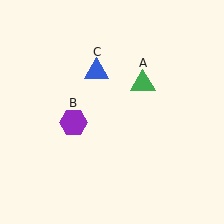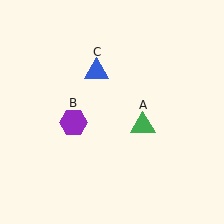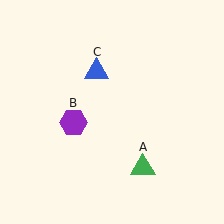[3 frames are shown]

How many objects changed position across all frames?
1 object changed position: green triangle (object A).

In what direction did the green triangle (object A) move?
The green triangle (object A) moved down.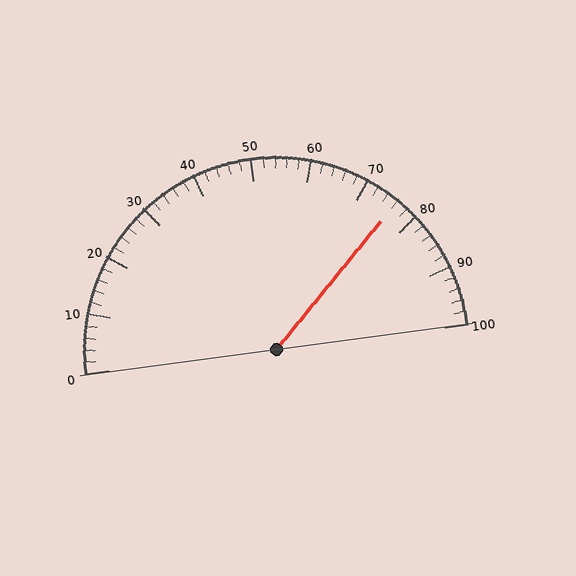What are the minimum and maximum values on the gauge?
The gauge ranges from 0 to 100.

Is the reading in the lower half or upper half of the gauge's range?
The reading is in the upper half of the range (0 to 100).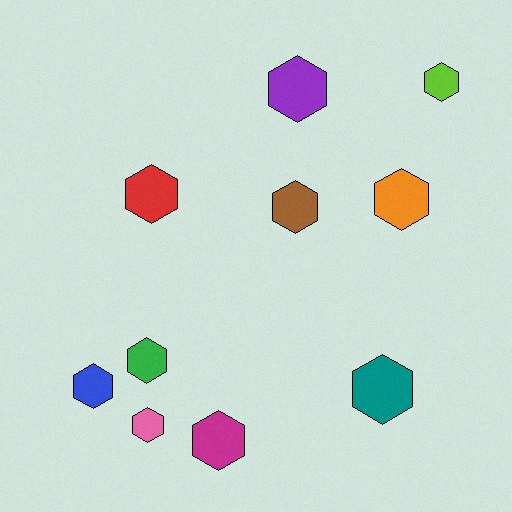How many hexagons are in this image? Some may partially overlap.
There are 10 hexagons.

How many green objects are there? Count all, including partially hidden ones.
There is 1 green object.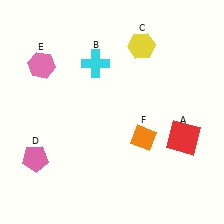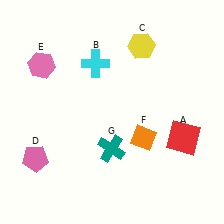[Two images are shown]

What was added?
A teal cross (G) was added in Image 2.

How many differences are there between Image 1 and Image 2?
There is 1 difference between the two images.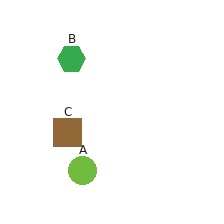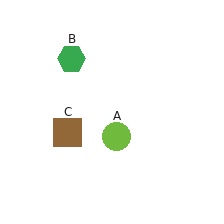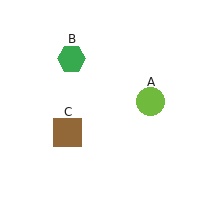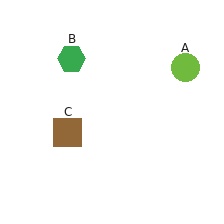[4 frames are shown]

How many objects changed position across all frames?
1 object changed position: lime circle (object A).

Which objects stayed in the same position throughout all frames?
Green hexagon (object B) and brown square (object C) remained stationary.